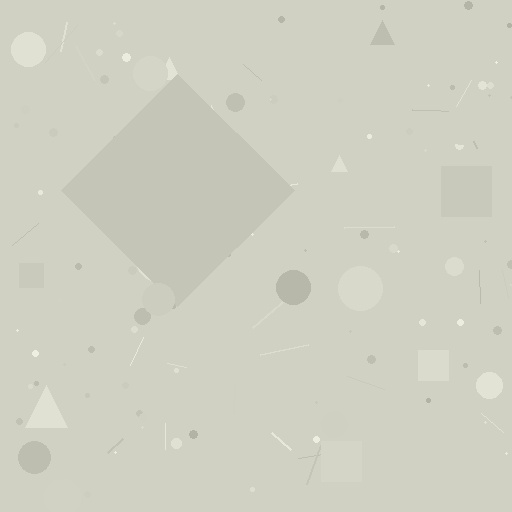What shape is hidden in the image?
A diamond is hidden in the image.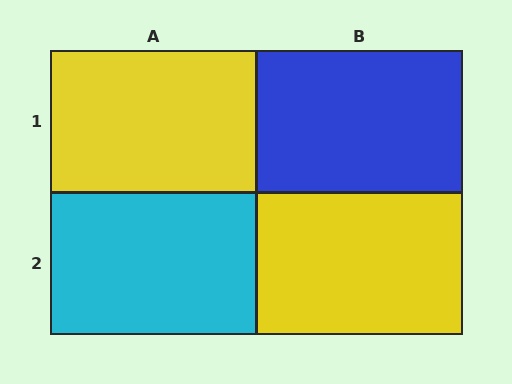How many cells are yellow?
2 cells are yellow.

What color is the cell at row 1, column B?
Blue.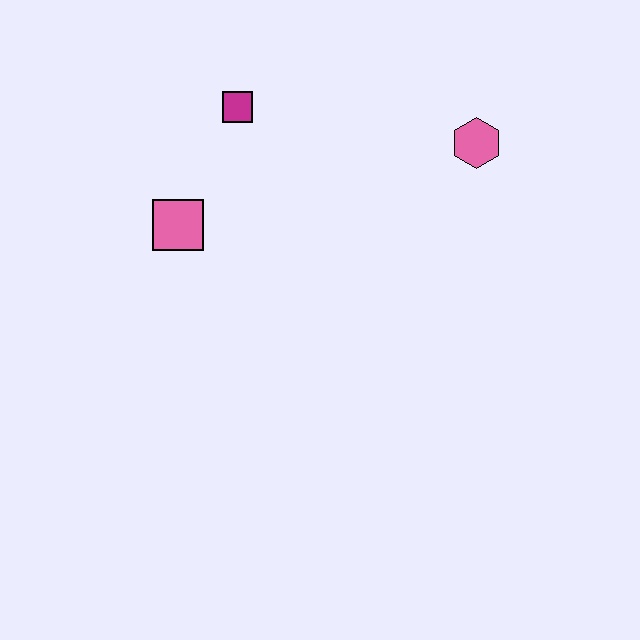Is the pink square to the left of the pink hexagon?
Yes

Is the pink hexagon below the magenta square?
Yes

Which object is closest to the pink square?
The magenta square is closest to the pink square.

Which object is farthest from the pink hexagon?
The pink square is farthest from the pink hexagon.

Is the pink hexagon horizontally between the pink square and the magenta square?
No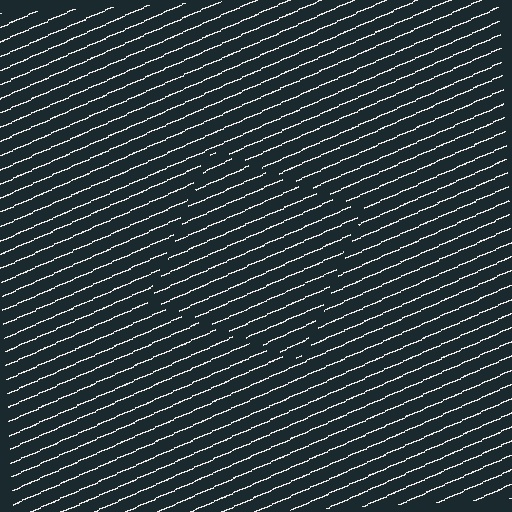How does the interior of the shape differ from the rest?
The interior of the shape contains the same grating, shifted by half a period — the contour is defined by the phase discontinuity where line-ends from the inner and outer gratings abut.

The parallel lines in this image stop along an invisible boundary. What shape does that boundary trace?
An illusory square. The interior of the shape contains the same grating, shifted by half a period — the contour is defined by the phase discontinuity where line-ends from the inner and outer gratings abut.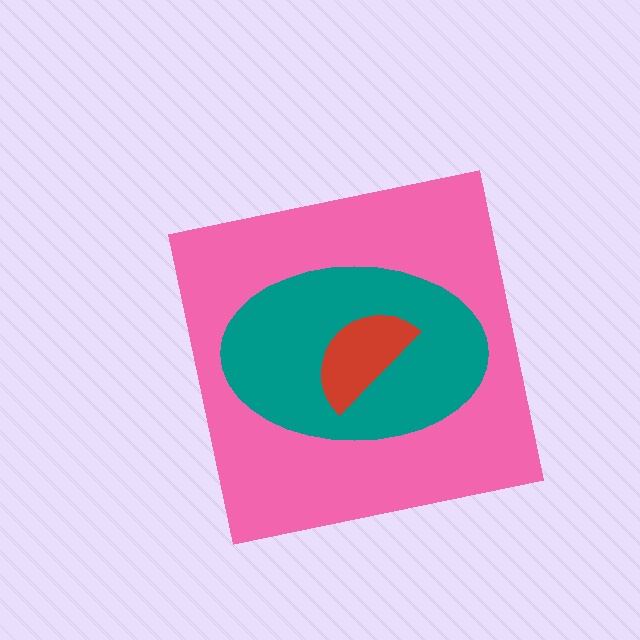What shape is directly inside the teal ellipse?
The red semicircle.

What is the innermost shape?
The red semicircle.